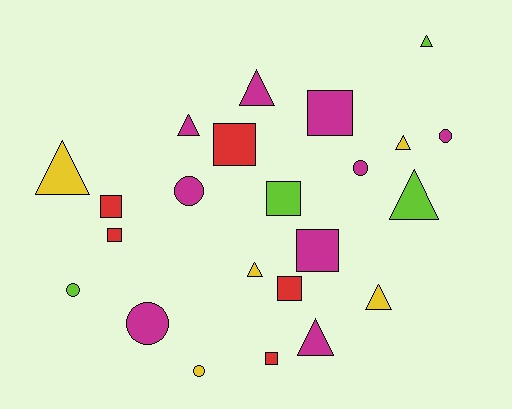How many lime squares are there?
There is 1 lime square.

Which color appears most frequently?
Magenta, with 9 objects.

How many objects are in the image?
There are 23 objects.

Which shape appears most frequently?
Triangle, with 9 objects.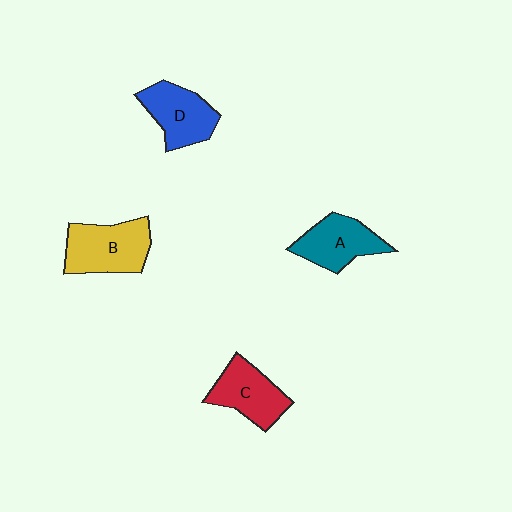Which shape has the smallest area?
Shape C (red).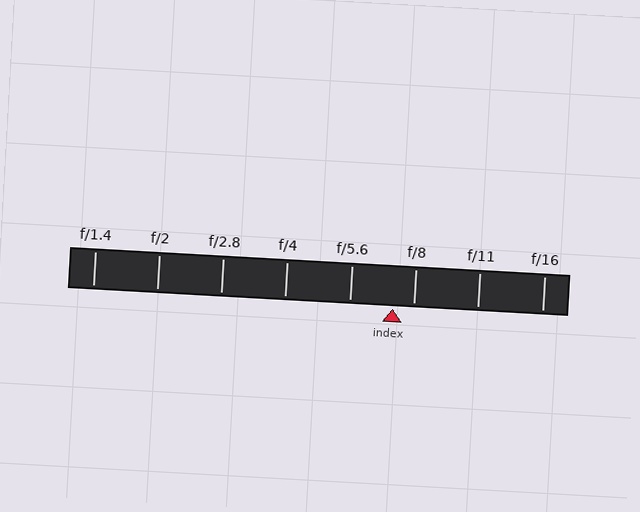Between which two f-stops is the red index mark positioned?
The index mark is between f/5.6 and f/8.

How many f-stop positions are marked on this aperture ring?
There are 8 f-stop positions marked.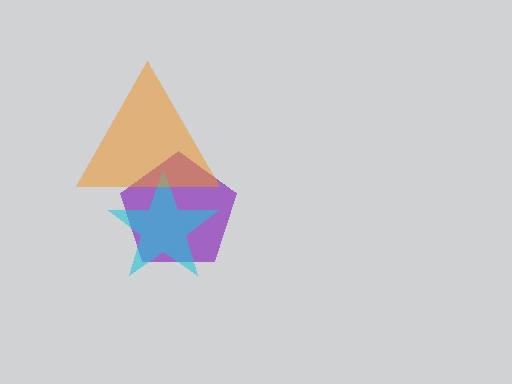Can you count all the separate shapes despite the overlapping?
Yes, there are 3 separate shapes.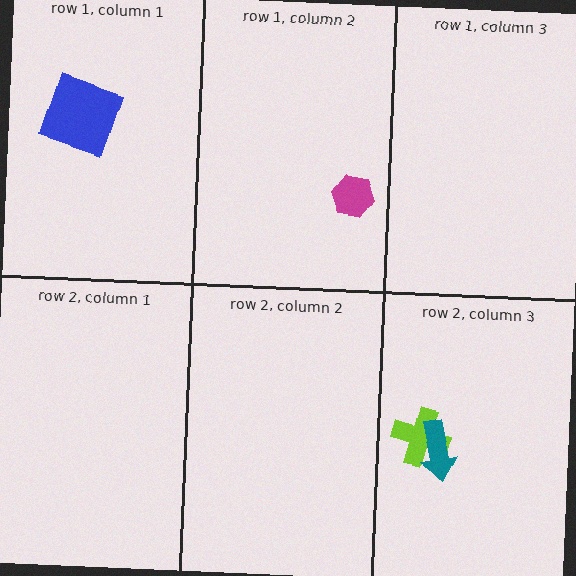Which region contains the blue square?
The row 1, column 1 region.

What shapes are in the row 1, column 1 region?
The blue square.